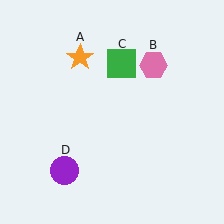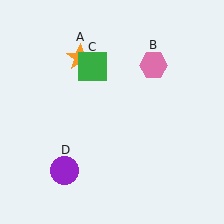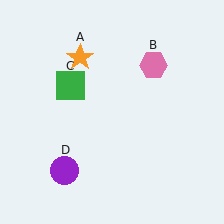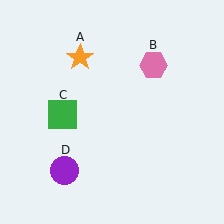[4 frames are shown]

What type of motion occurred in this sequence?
The green square (object C) rotated counterclockwise around the center of the scene.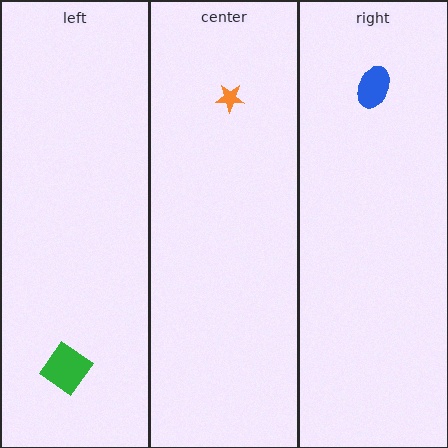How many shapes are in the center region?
1.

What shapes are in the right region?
The blue ellipse.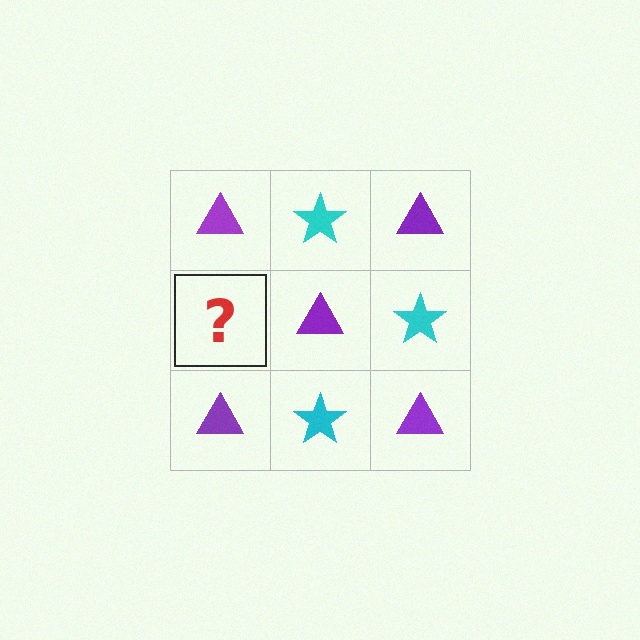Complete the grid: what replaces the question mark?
The question mark should be replaced with a cyan star.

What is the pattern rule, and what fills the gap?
The rule is that it alternates purple triangle and cyan star in a checkerboard pattern. The gap should be filled with a cyan star.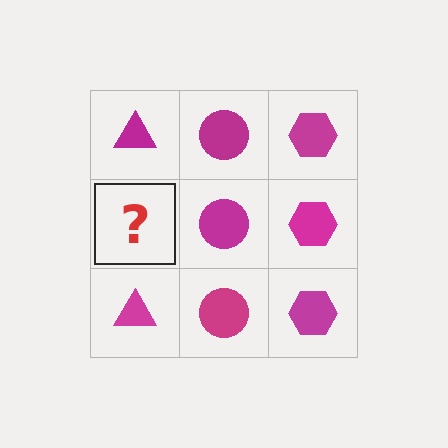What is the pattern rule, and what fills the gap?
The rule is that each column has a consistent shape. The gap should be filled with a magenta triangle.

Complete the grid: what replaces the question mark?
The question mark should be replaced with a magenta triangle.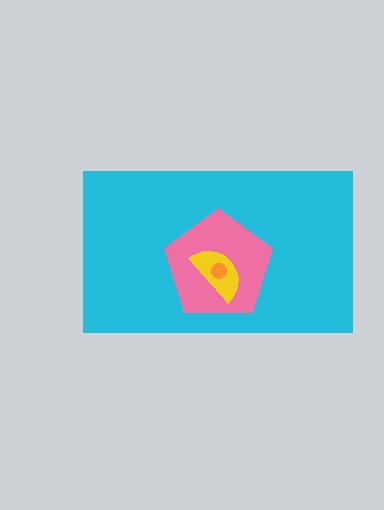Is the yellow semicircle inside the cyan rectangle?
Yes.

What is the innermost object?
The orange circle.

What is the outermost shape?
The cyan rectangle.